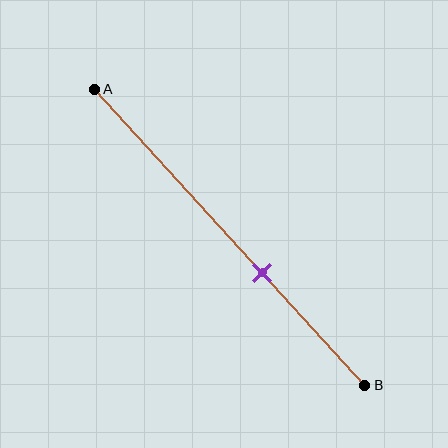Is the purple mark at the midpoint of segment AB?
No, the mark is at about 60% from A, not at the 50% midpoint.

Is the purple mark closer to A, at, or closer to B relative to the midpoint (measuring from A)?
The purple mark is closer to point B than the midpoint of segment AB.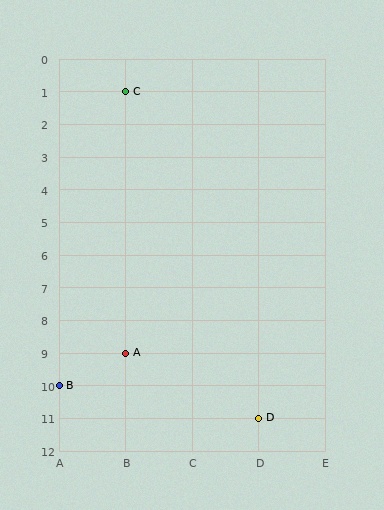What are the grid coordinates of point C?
Point C is at grid coordinates (B, 1).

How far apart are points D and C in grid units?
Points D and C are 2 columns and 10 rows apart (about 10.2 grid units diagonally).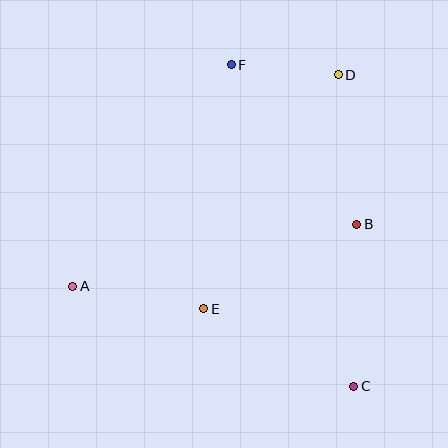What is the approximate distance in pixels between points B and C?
The distance between B and C is approximately 162 pixels.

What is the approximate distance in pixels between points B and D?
The distance between B and D is approximately 151 pixels.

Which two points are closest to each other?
Points D and F are closest to each other.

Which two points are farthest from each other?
Points C and F are farthest from each other.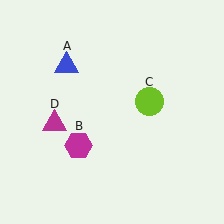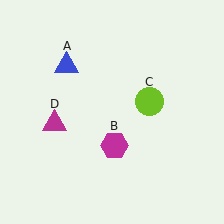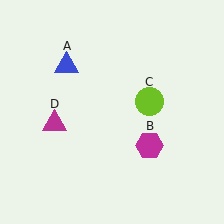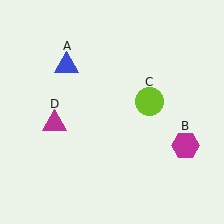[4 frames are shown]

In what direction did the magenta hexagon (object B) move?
The magenta hexagon (object B) moved right.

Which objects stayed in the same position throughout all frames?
Blue triangle (object A) and lime circle (object C) and magenta triangle (object D) remained stationary.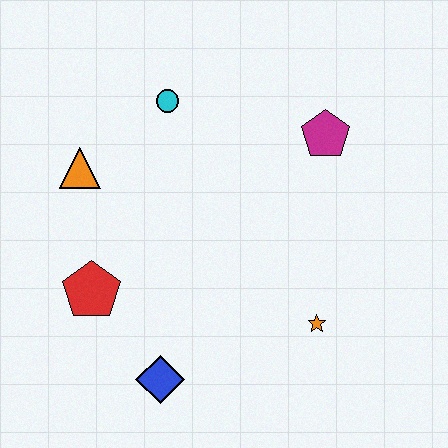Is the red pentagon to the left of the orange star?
Yes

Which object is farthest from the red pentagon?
The magenta pentagon is farthest from the red pentagon.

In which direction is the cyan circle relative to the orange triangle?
The cyan circle is to the right of the orange triangle.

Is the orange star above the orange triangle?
No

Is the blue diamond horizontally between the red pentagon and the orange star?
Yes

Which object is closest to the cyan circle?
The orange triangle is closest to the cyan circle.